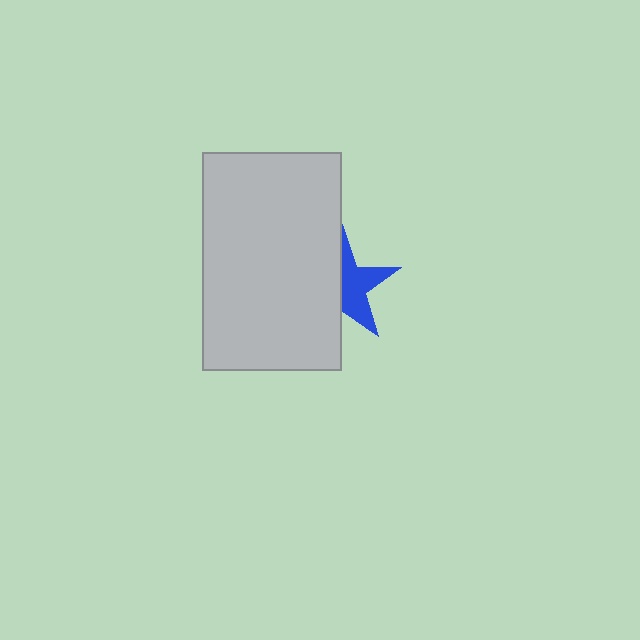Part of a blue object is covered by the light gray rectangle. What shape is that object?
It is a star.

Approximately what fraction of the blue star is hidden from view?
Roughly 49% of the blue star is hidden behind the light gray rectangle.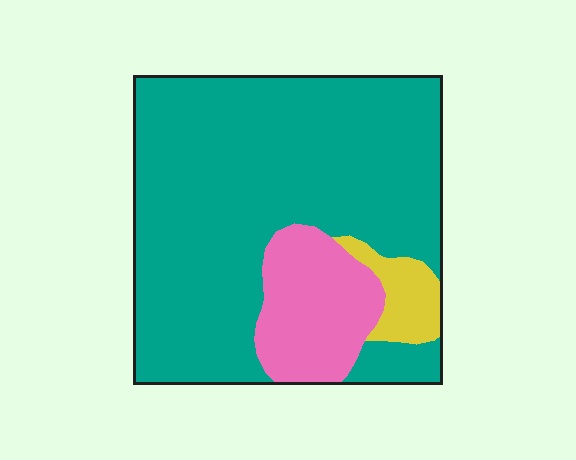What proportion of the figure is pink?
Pink takes up about one sixth (1/6) of the figure.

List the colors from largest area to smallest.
From largest to smallest: teal, pink, yellow.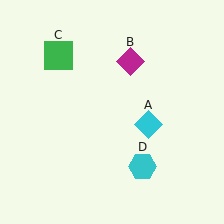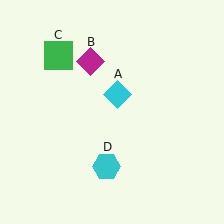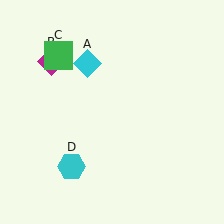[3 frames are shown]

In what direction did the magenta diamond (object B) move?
The magenta diamond (object B) moved left.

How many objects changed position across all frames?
3 objects changed position: cyan diamond (object A), magenta diamond (object B), cyan hexagon (object D).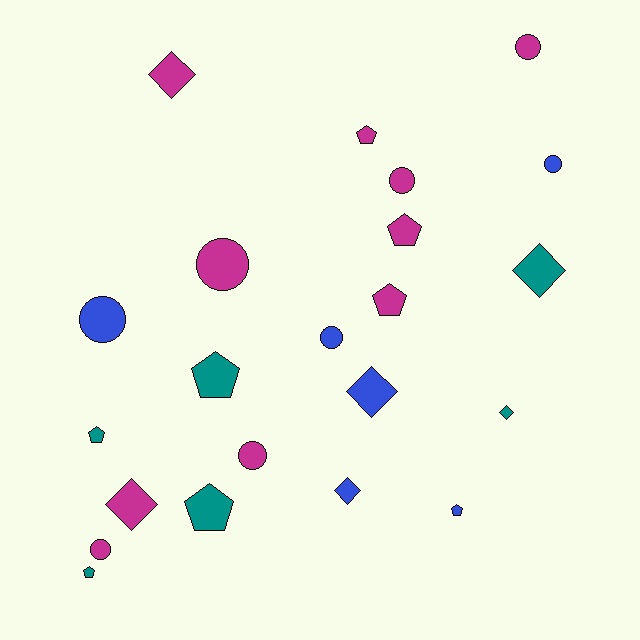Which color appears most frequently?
Magenta, with 10 objects.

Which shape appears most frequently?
Pentagon, with 8 objects.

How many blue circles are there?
There are 3 blue circles.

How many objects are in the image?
There are 22 objects.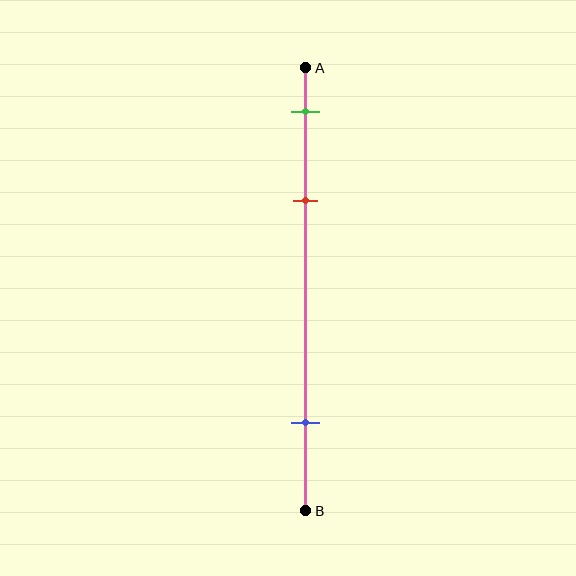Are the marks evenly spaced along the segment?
No, the marks are not evenly spaced.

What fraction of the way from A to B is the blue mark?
The blue mark is approximately 80% (0.8) of the way from A to B.